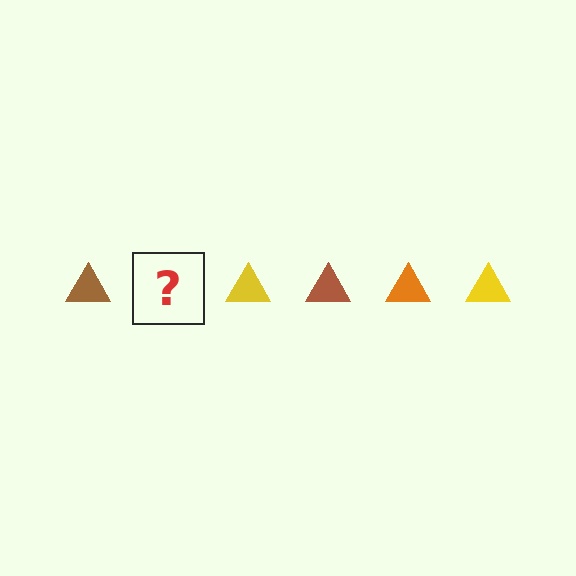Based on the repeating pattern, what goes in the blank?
The blank should be an orange triangle.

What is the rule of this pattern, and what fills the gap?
The rule is that the pattern cycles through brown, orange, yellow triangles. The gap should be filled with an orange triangle.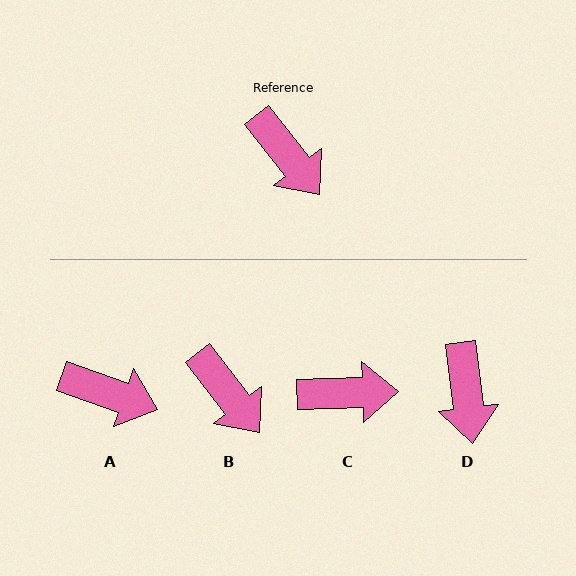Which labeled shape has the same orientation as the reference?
B.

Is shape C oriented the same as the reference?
No, it is off by about 54 degrees.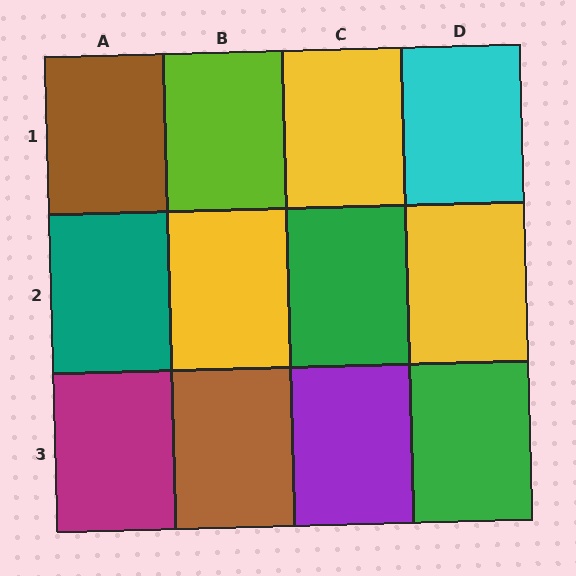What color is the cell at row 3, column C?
Purple.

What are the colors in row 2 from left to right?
Teal, yellow, green, yellow.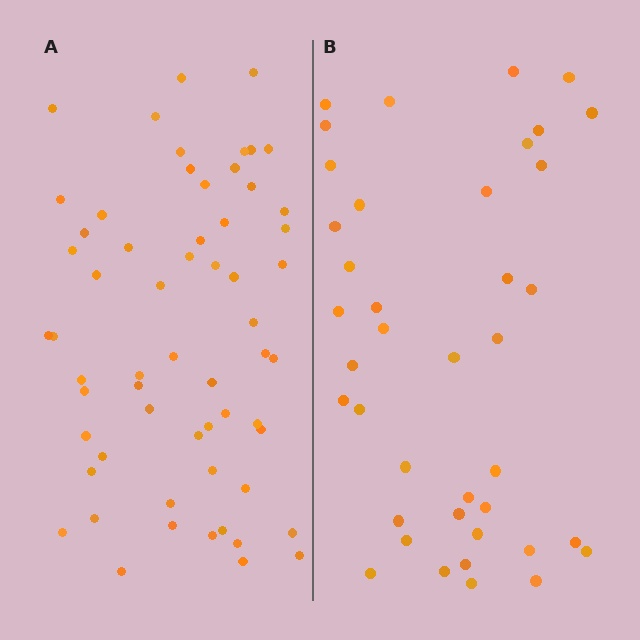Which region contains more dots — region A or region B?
Region A (the left region) has more dots.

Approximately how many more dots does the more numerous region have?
Region A has approximately 20 more dots than region B.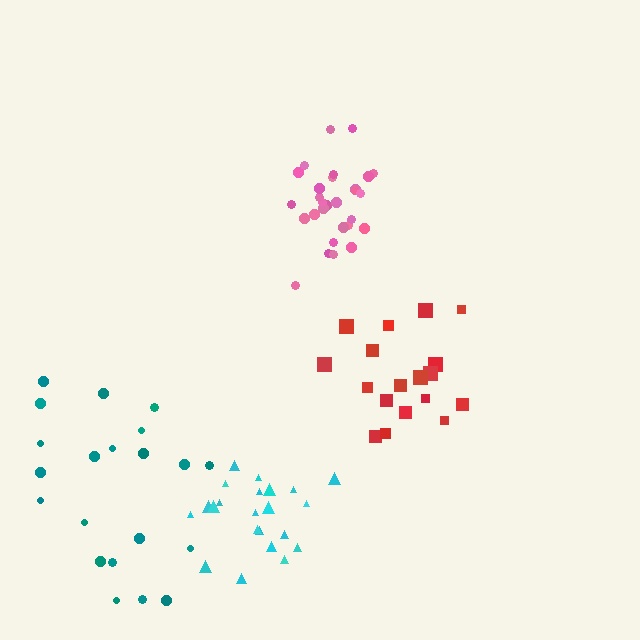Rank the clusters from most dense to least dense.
pink, cyan, red, teal.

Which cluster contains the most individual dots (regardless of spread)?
Pink (30).